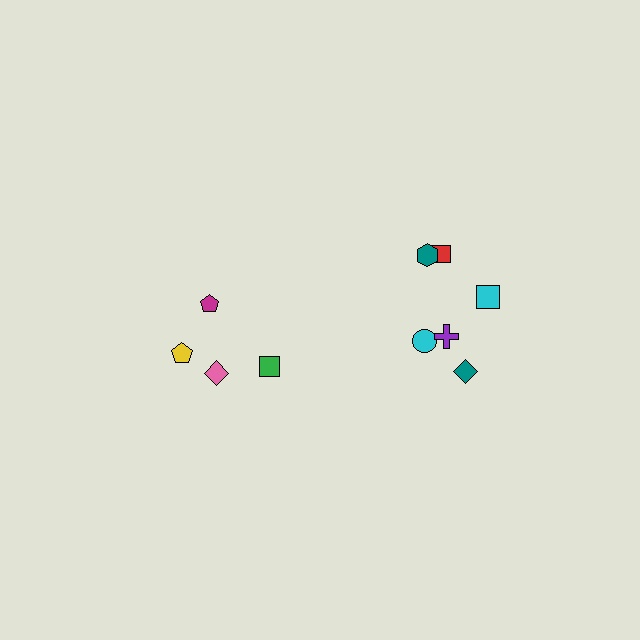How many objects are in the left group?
There are 4 objects.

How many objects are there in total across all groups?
There are 10 objects.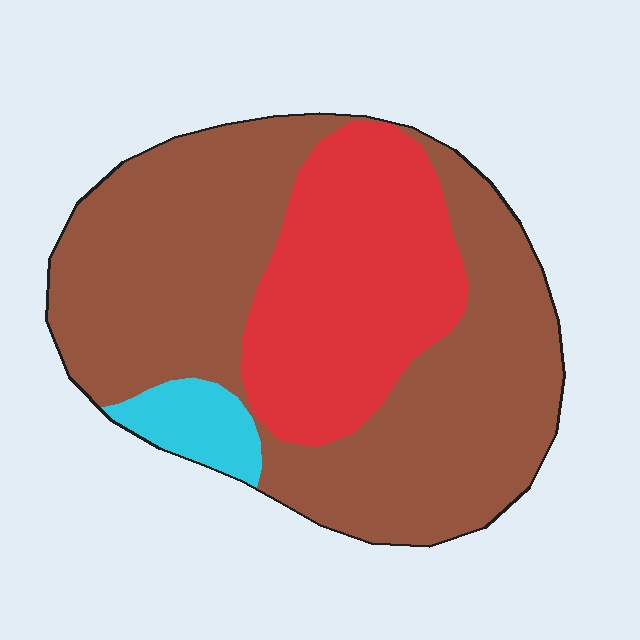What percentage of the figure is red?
Red takes up about one third (1/3) of the figure.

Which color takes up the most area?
Brown, at roughly 65%.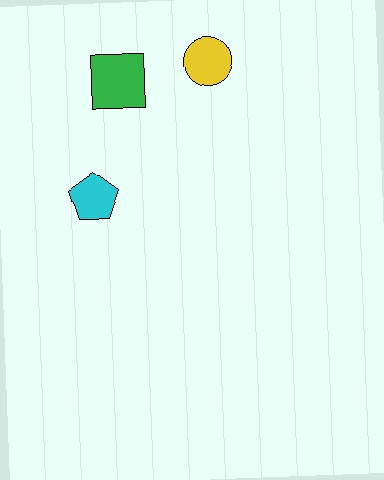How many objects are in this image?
There are 3 objects.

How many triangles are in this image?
There are no triangles.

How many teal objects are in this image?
There are no teal objects.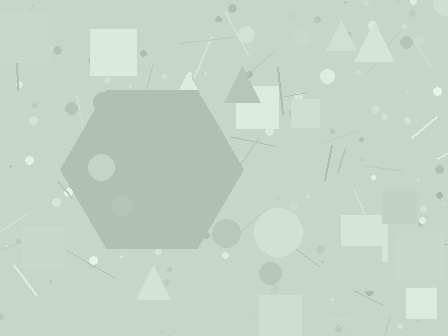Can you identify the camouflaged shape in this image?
The camouflaged shape is a hexagon.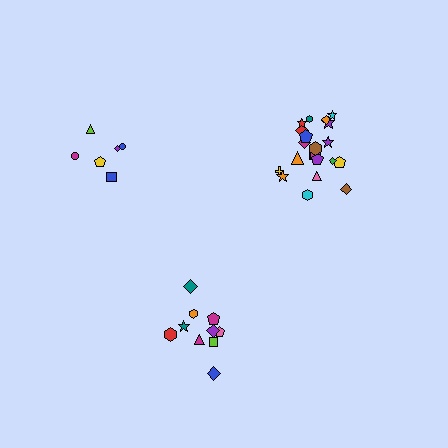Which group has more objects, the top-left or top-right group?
The top-right group.